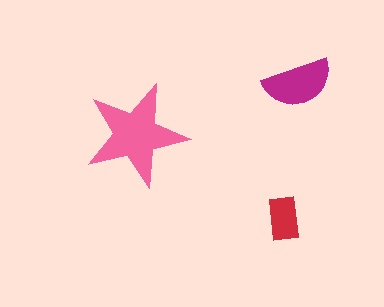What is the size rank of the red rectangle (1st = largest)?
3rd.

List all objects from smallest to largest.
The red rectangle, the magenta semicircle, the pink star.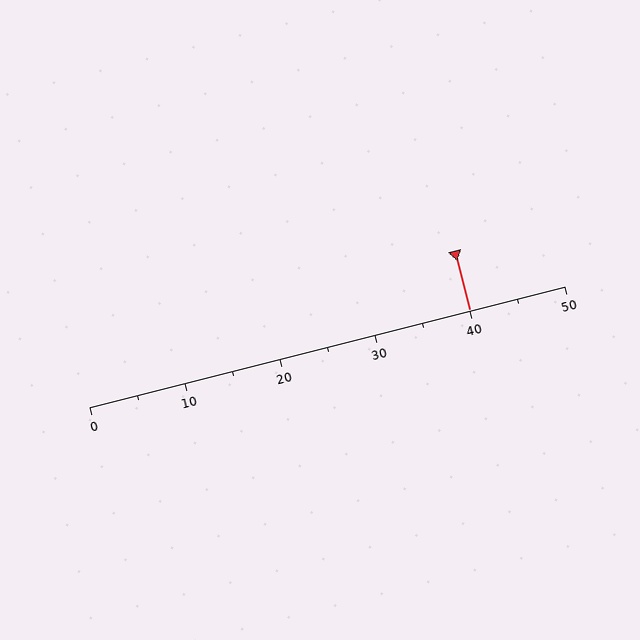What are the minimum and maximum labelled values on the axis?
The axis runs from 0 to 50.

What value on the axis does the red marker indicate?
The marker indicates approximately 40.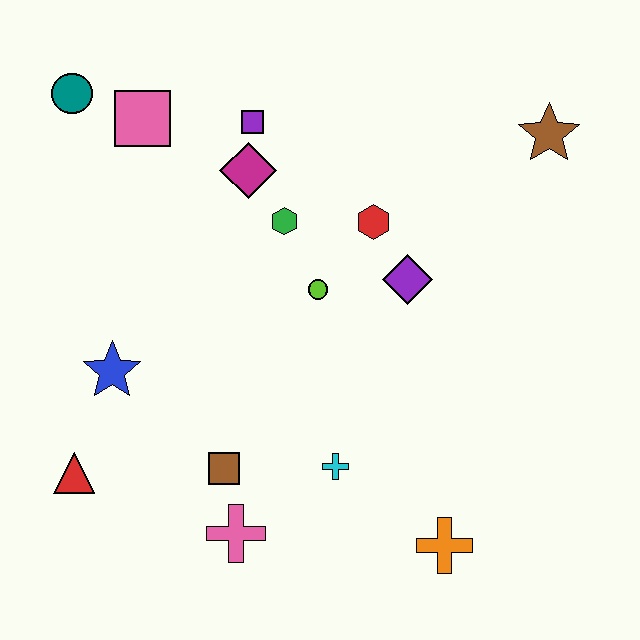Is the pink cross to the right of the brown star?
No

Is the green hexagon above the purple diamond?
Yes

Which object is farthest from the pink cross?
The brown star is farthest from the pink cross.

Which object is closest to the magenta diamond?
The purple square is closest to the magenta diamond.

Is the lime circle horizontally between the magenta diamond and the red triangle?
No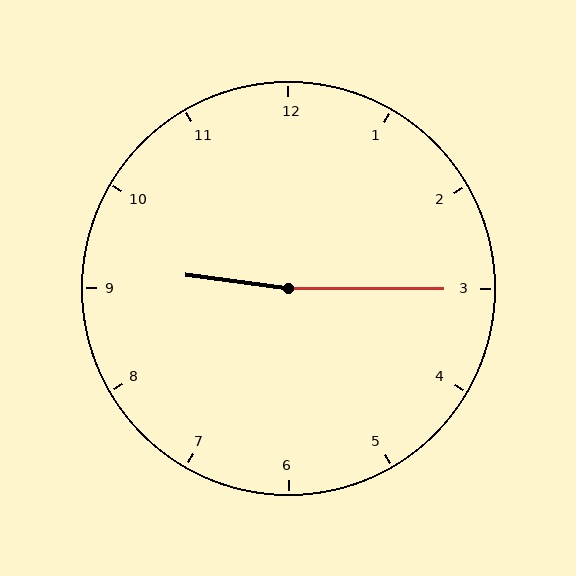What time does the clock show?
9:15.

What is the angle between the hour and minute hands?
Approximately 172 degrees.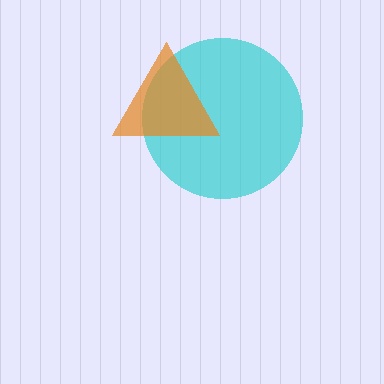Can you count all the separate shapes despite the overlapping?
Yes, there are 2 separate shapes.